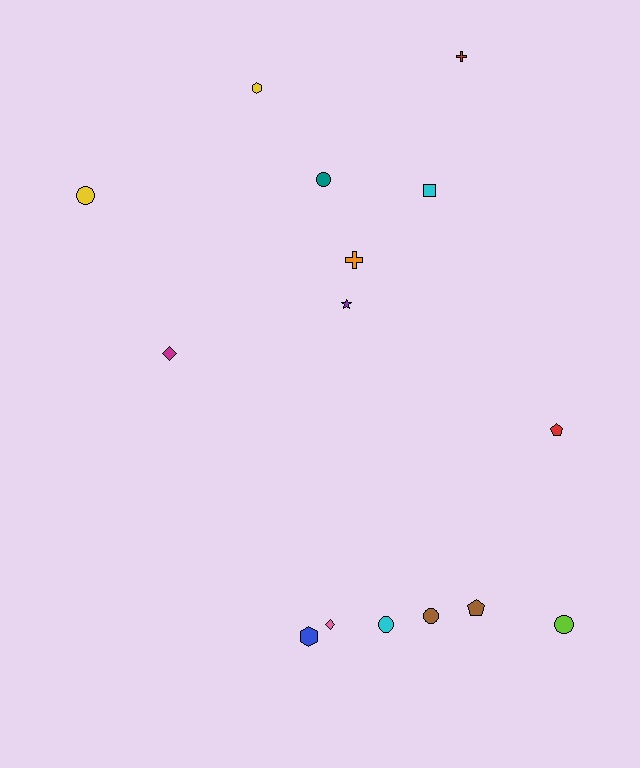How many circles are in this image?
There are 5 circles.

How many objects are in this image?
There are 15 objects.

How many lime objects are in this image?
There is 1 lime object.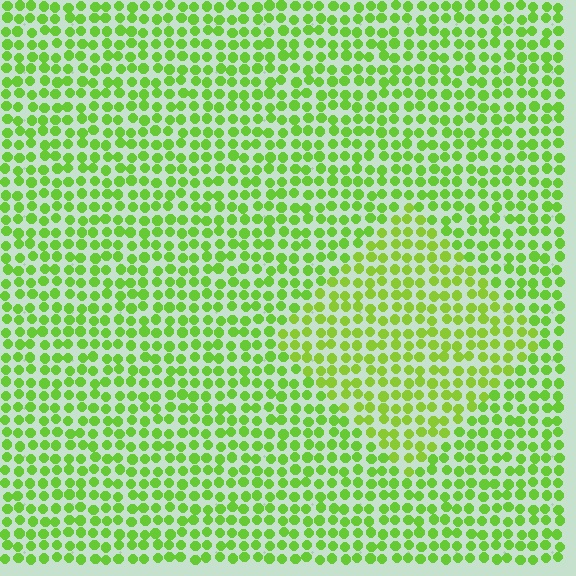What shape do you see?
I see a diamond.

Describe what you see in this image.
The image is filled with small lime elements in a uniform arrangement. A diamond-shaped region is visible where the elements are tinted to a slightly different hue, forming a subtle color boundary.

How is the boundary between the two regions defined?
The boundary is defined purely by a slight shift in hue (about 14 degrees). Spacing, size, and orientation are identical on both sides.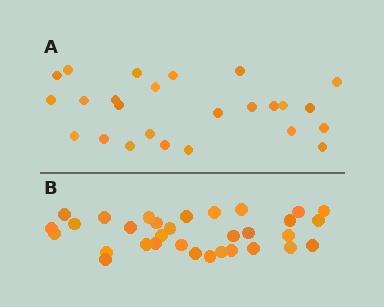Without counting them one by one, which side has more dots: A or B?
Region B (the bottom region) has more dots.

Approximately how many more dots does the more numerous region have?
Region B has roughly 8 or so more dots than region A.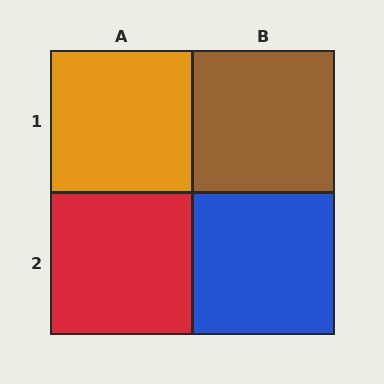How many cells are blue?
1 cell is blue.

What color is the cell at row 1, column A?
Orange.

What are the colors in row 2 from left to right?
Red, blue.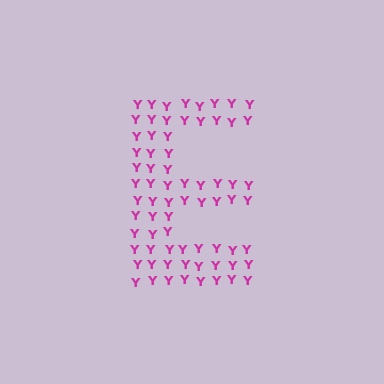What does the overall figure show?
The overall figure shows the letter E.